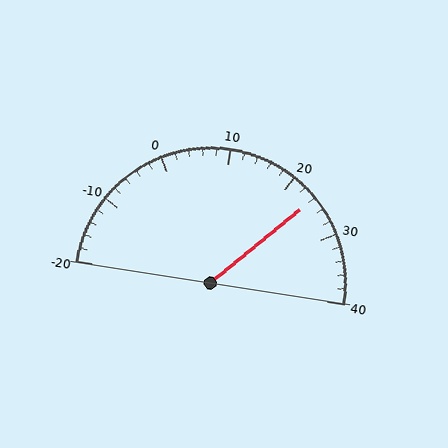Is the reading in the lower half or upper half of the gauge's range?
The reading is in the upper half of the range (-20 to 40).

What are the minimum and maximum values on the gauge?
The gauge ranges from -20 to 40.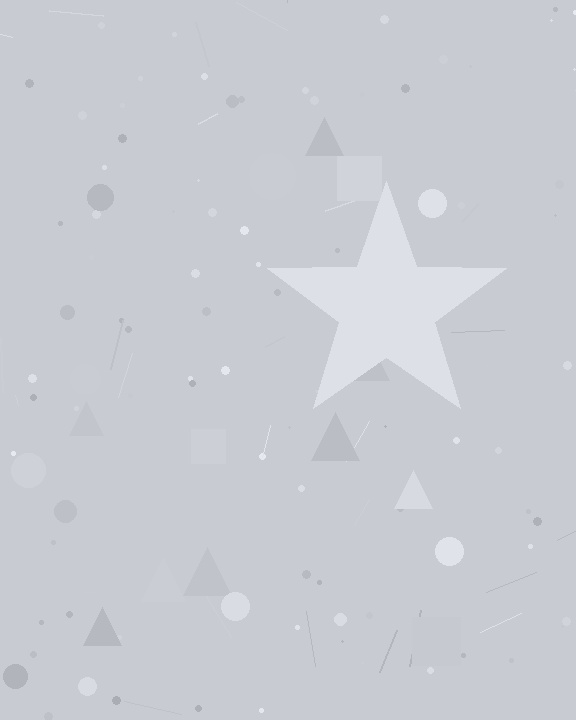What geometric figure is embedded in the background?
A star is embedded in the background.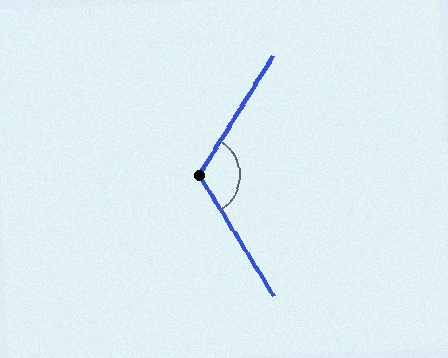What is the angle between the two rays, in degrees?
Approximately 117 degrees.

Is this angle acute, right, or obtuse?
It is obtuse.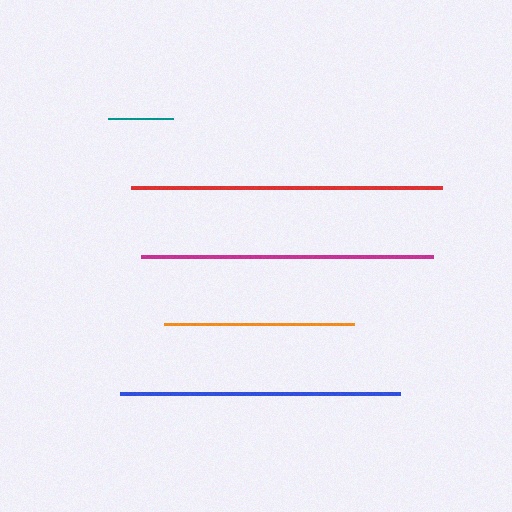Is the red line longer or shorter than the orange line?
The red line is longer than the orange line.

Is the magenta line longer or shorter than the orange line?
The magenta line is longer than the orange line.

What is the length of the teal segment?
The teal segment is approximately 64 pixels long.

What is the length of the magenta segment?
The magenta segment is approximately 292 pixels long.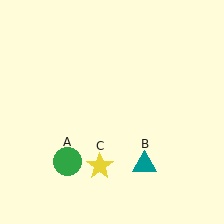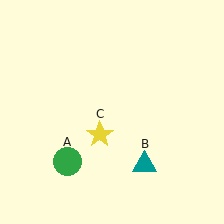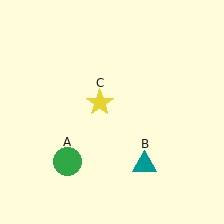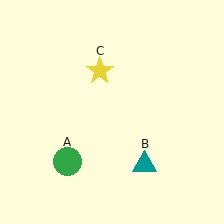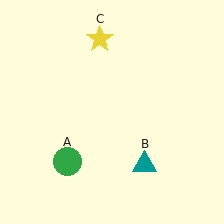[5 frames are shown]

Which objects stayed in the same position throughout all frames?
Green circle (object A) and teal triangle (object B) remained stationary.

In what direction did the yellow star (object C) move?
The yellow star (object C) moved up.